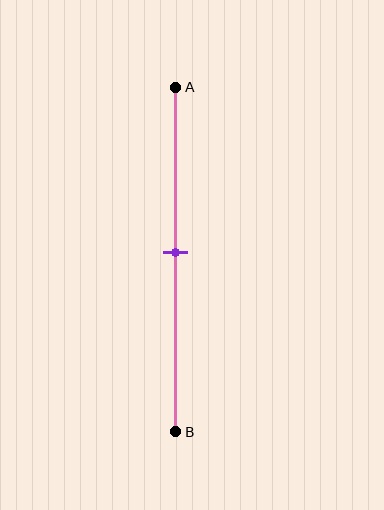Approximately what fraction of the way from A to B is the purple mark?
The purple mark is approximately 50% of the way from A to B.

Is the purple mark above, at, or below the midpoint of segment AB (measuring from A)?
The purple mark is approximately at the midpoint of segment AB.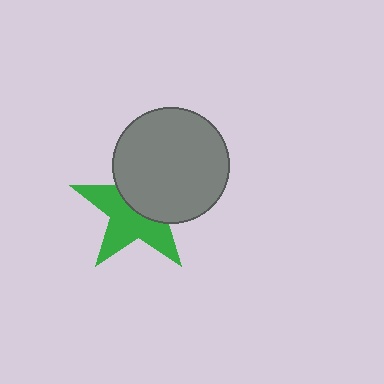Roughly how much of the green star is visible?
About half of it is visible (roughly 53%).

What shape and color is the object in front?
The object in front is a gray circle.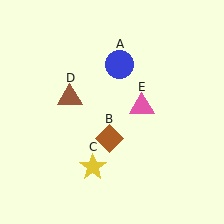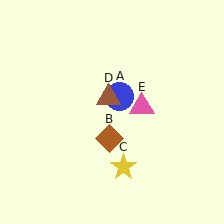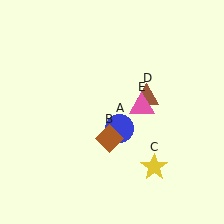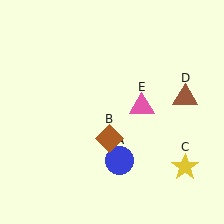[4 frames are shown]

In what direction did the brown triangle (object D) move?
The brown triangle (object D) moved right.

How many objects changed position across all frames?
3 objects changed position: blue circle (object A), yellow star (object C), brown triangle (object D).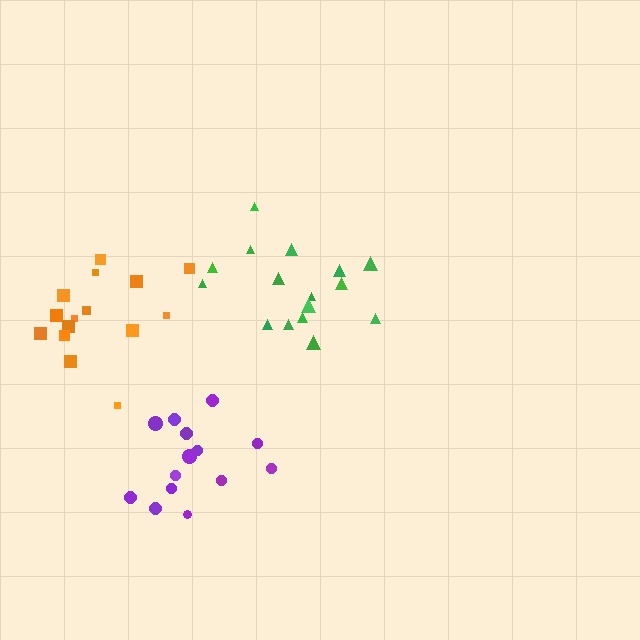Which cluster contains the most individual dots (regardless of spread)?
Green (16).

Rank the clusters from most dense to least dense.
green, purple, orange.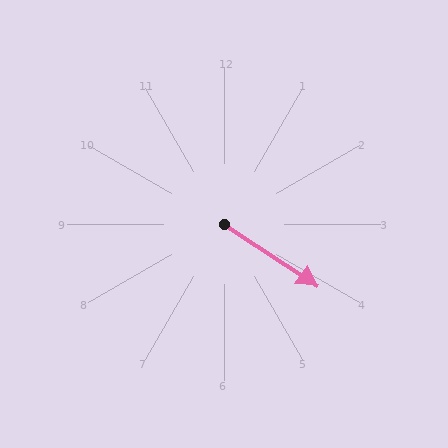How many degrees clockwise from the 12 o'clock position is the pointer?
Approximately 123 degrees.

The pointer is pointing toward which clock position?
Roughly 4 o'clock.